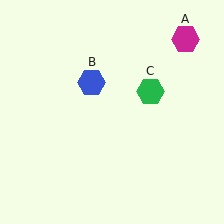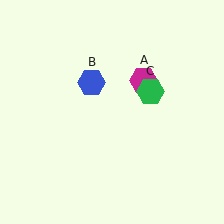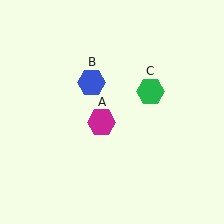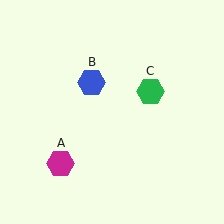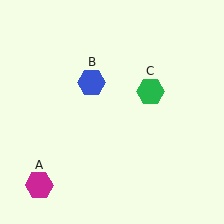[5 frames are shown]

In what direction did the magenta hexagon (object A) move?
The magenta hexagon (object A) moved down and to the left.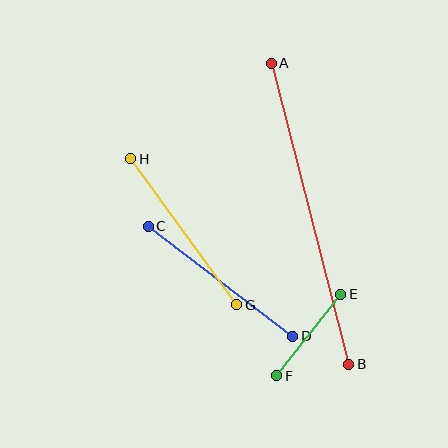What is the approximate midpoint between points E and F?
The midpoint is at approximately (309, 335) pixels.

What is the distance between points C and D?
The distance is approximately 182 pixels.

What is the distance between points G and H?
The distance is approximately 180 pixels.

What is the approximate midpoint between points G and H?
The midpoint is at approximately (184, 232) pixels.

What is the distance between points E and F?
The distance is approximately 104 pixels.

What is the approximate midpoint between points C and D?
The midpoint is at approximately (221, 281) pixels.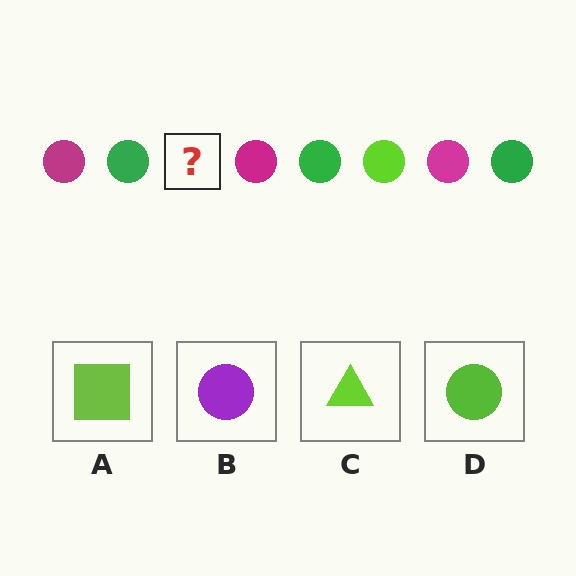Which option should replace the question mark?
Option D.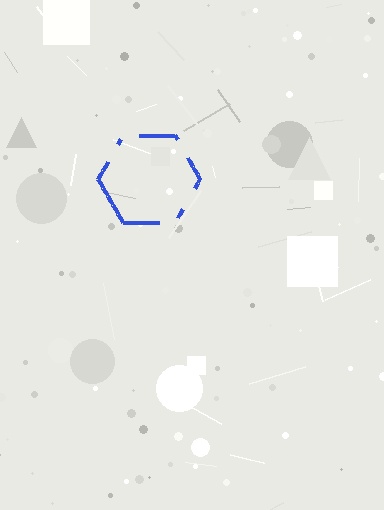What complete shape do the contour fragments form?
The contour fragments form a hexagon.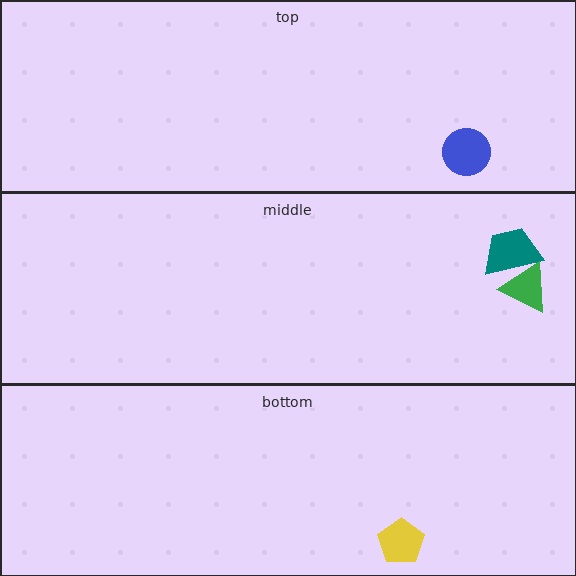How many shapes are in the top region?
1.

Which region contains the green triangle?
The middle region.